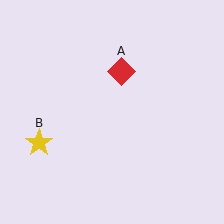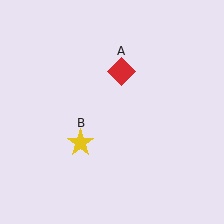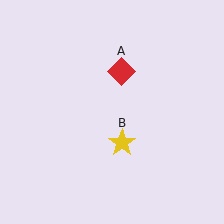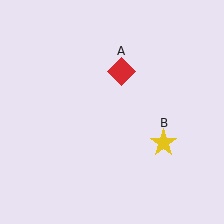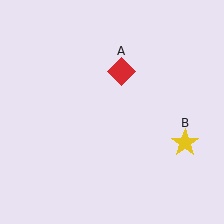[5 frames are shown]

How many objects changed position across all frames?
1 object changed position: yellow star (object B).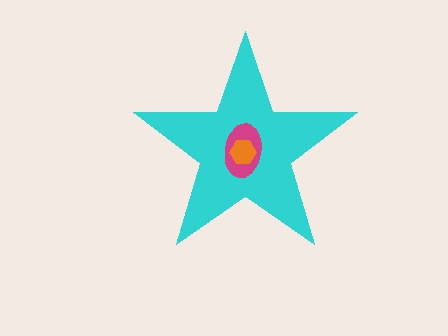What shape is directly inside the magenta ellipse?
The orange hexagon.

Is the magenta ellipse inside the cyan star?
Yes.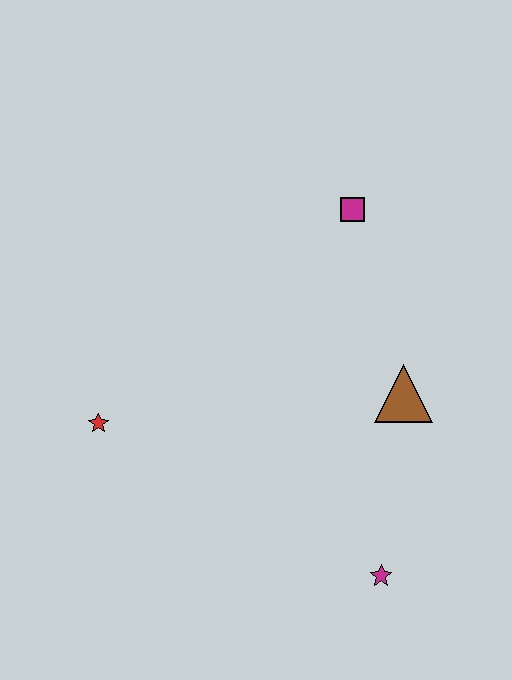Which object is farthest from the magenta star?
The magenta square is farthest from the magenta star.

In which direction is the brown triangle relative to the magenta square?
The brown triangle is below the magenta square.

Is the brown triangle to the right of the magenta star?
Yes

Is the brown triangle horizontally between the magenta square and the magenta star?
No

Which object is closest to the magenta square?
The brown triangle is closest to the magenta square.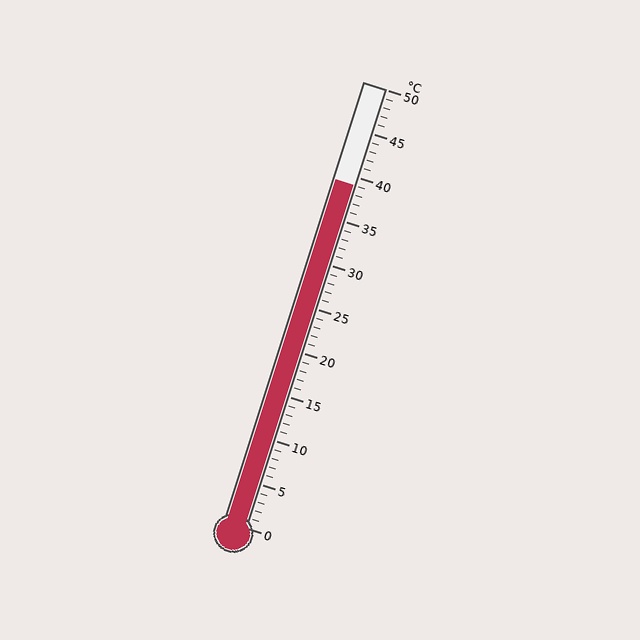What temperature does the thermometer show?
The thermometer shows approximately 39°C.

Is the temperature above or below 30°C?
The temperature is above 30°C.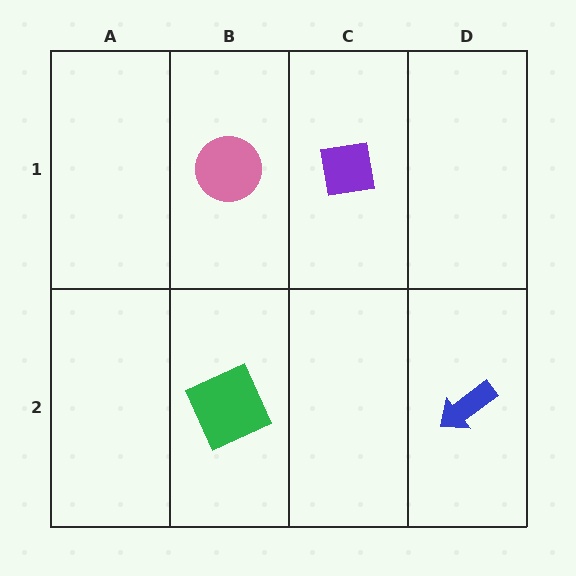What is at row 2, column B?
A green square.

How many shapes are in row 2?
2 shapes.